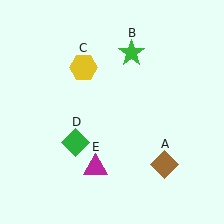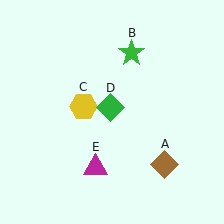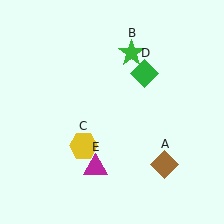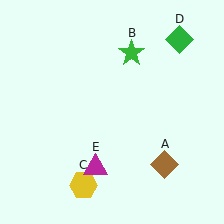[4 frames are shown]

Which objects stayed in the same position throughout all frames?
Brown diamond (object A) and green star (object B) and magenta triangle (object E) remained stationary.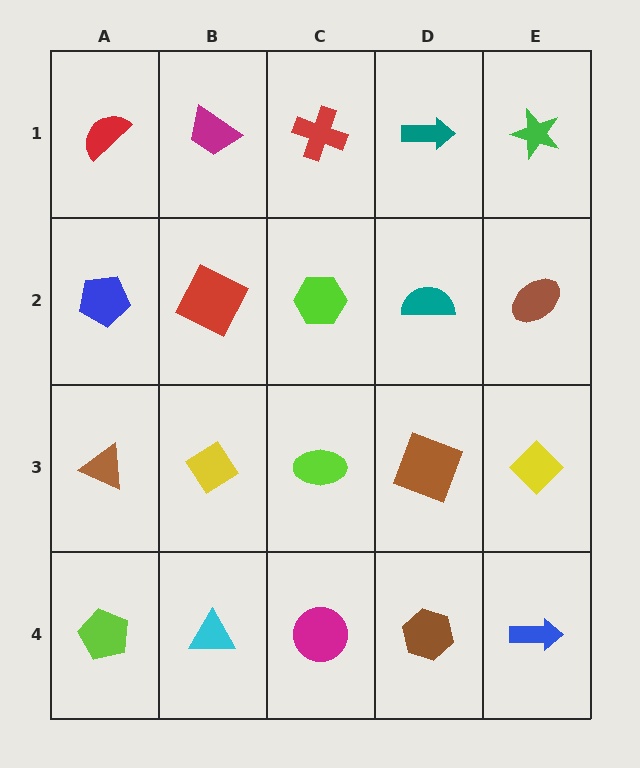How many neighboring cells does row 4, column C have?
3.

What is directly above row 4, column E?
A yellow diamond.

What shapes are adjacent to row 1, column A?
A blue pentagon (row 2, column A), a magenta trapezoid (row 1, column B).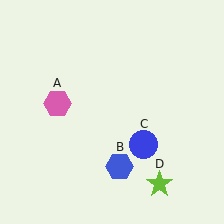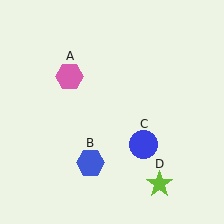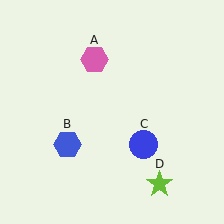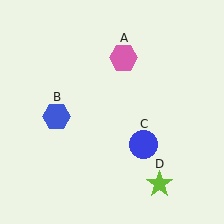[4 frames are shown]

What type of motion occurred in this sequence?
The pink hexagon (object A), blue hexagon (object B) rotated clockwise around the center of the scene.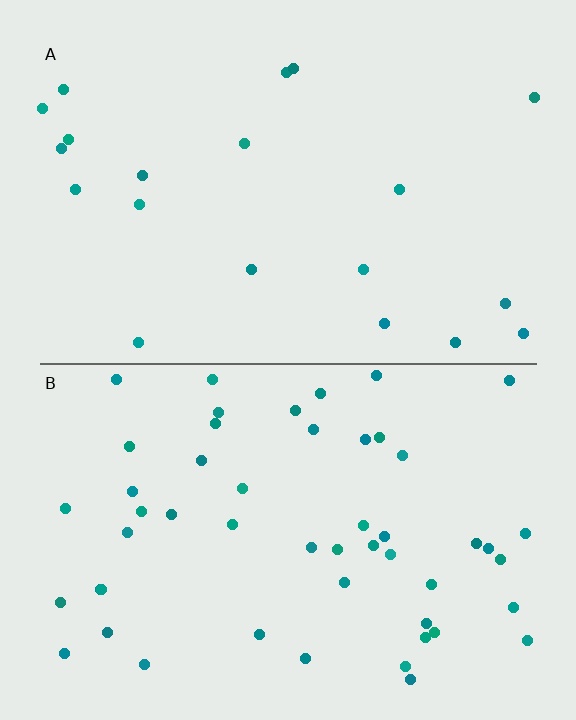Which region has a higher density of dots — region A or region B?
B (the bottom).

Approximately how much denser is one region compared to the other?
Approximately 2.6× — region B over region A.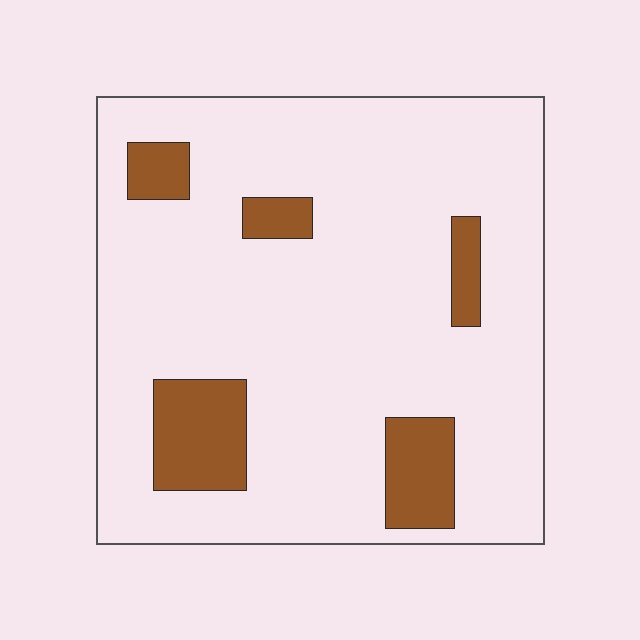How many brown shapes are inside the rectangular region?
5.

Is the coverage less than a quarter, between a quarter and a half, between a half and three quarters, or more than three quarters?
Less than a quarter.